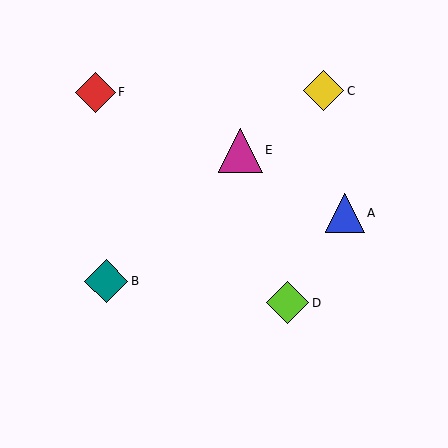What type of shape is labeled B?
Shape B is a teal diamond.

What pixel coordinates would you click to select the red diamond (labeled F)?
Click at (95, 92) to select the red diamond F.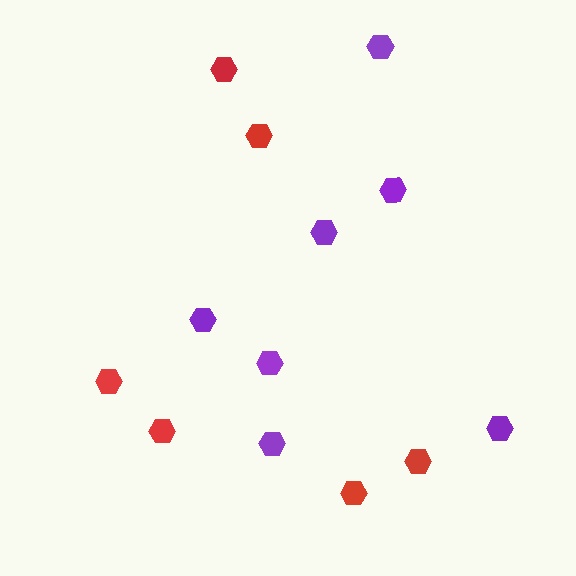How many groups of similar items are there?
There are 2 groups: one group of purple hexagons (7) and one group of red hexagons (6).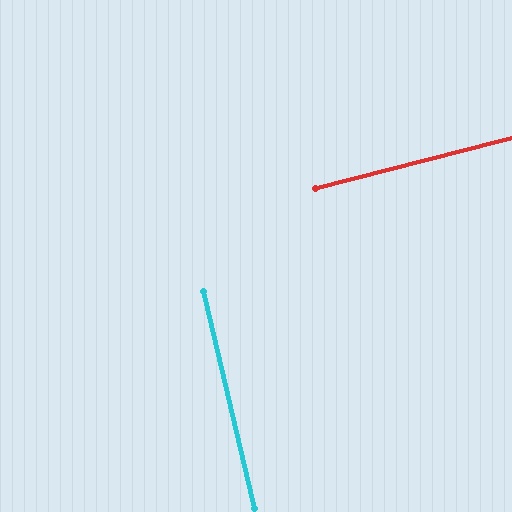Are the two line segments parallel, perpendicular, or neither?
Perpendicular — they meet at approximately 89°.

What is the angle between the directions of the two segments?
Approximately 89 degrees.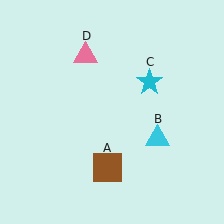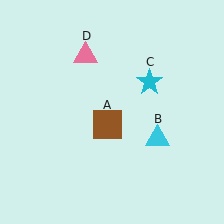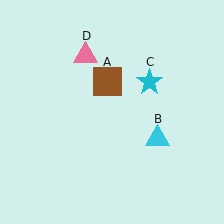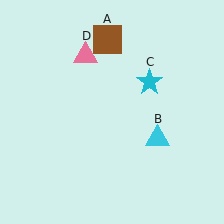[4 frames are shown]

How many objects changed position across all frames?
1 object changed position: brown square (object A).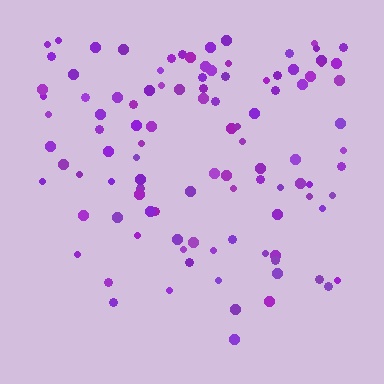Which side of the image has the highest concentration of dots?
The top.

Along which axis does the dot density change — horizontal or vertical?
Vertical.